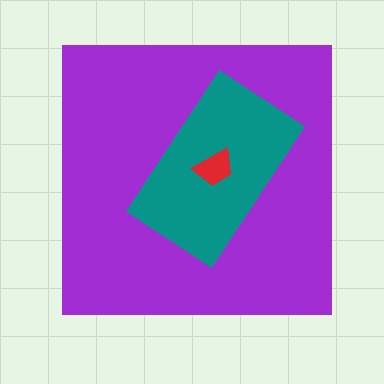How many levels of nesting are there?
3.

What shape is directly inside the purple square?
The teal rectangle.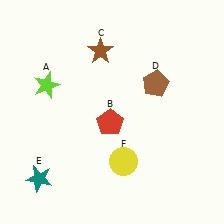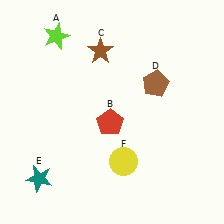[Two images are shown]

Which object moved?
The lime star (A) moved up.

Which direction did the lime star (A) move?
The lime star (A) moved up.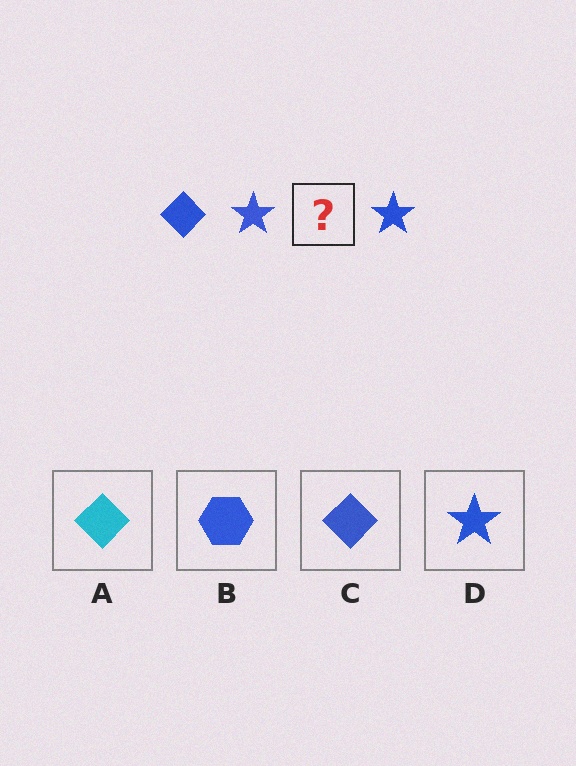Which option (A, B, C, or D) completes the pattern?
C.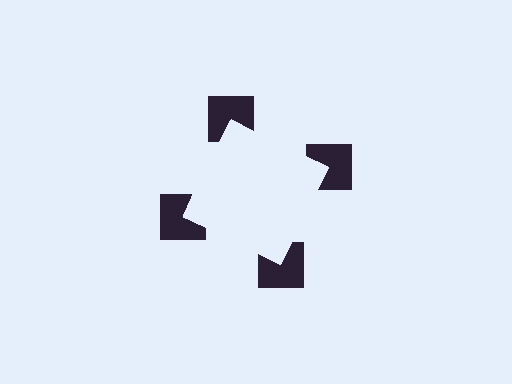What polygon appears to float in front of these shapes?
An illusory square — its edges are inferred from the aligned wedge cuts in the notched squares, not physically drawn.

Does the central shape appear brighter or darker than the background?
It typically appears slightly brighter than the background, even though no actual brightness change is drawn.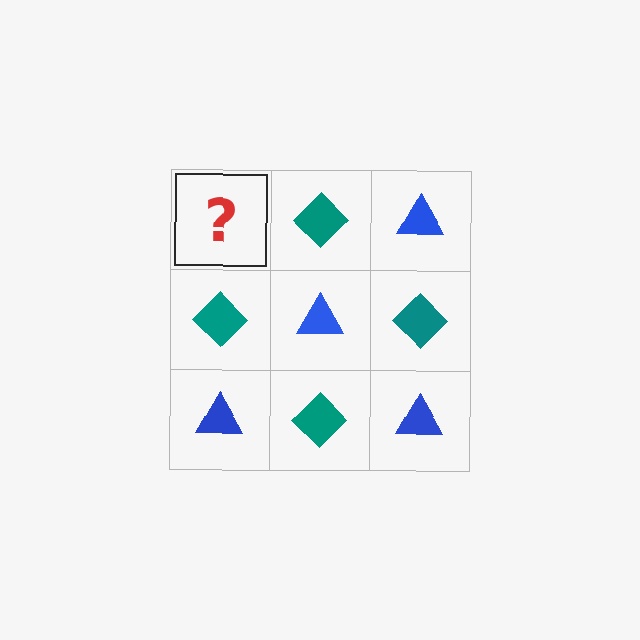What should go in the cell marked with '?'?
The missing cell should contain a blue triangle.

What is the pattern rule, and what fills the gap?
The rule is that it alternates blue triangle and teal diamond in a checkerboard pattern. The gap should be filled with a blue triangle.